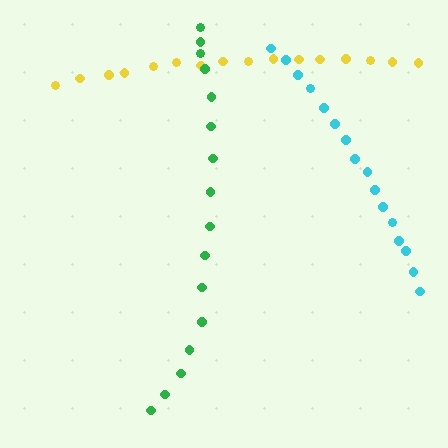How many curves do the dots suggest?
There are 3 distinct paths.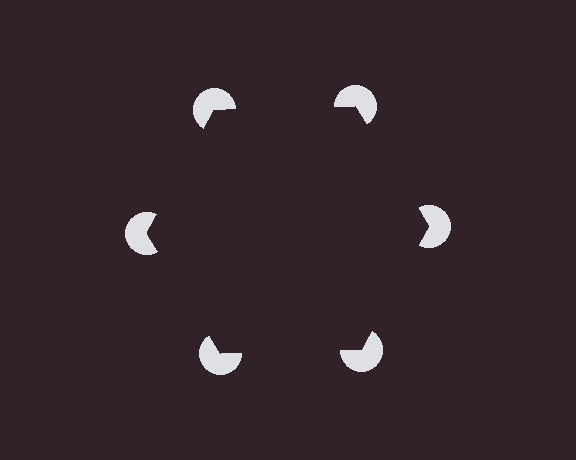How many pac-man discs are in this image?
There are 6 — one at each vertex of the illusory hexagon.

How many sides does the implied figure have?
6 sides.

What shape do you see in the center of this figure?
An illusory hexagon — its edges are inferred from the aligned wedge cuts in the pac-man discs, not physically drawn.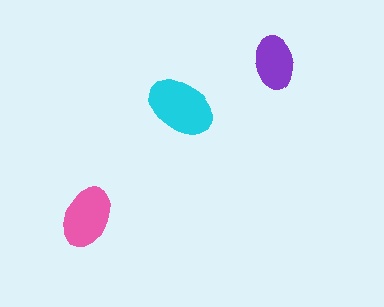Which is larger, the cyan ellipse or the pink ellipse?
The cyan one.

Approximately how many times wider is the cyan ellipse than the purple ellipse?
About 1.5 times wider.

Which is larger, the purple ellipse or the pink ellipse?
The pink one.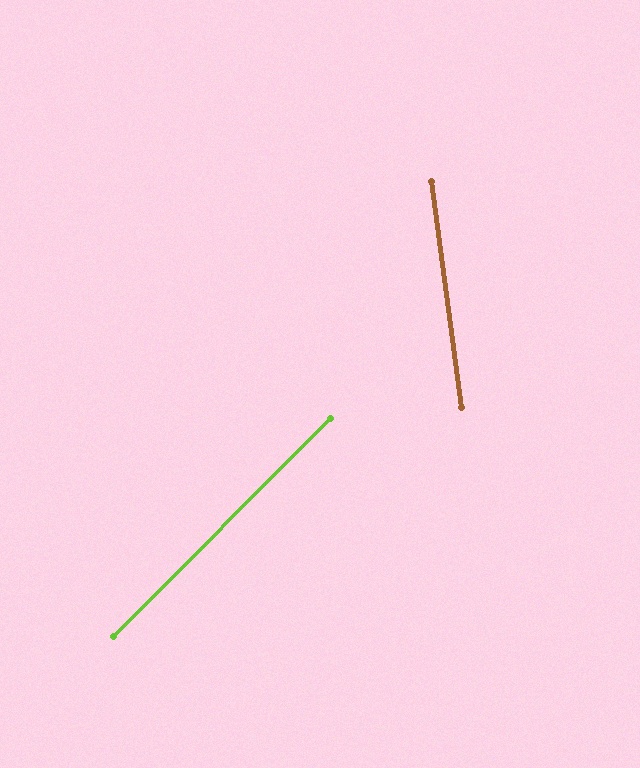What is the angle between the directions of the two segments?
Approximately 52 degrees.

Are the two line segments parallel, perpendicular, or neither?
Neither parallel nor perpendicular — they differ by about 52°.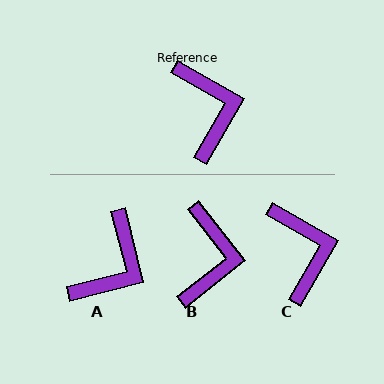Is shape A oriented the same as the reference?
No, it is off by about 46 degrees.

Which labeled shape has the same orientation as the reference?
C.